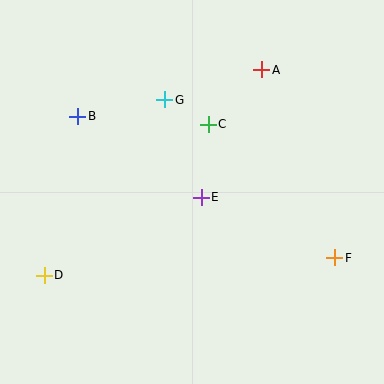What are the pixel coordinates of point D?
Point D is at (44, 275).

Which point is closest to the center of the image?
Point E at (201, 197) is closest to the center.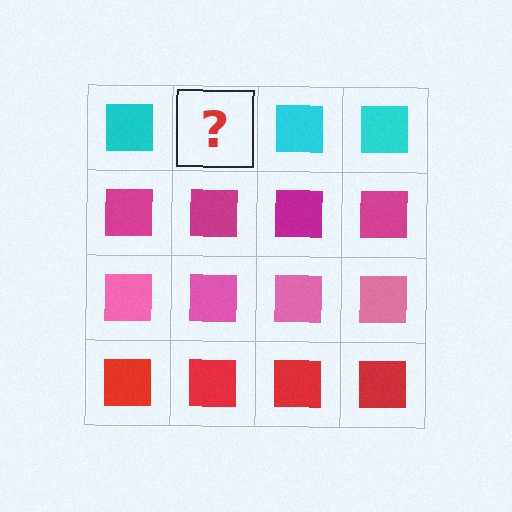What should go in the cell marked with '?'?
The missing cell should contain a cyan square.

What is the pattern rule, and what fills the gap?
The rule is that each row has a consistent color. The gap should be filled with a cyan square.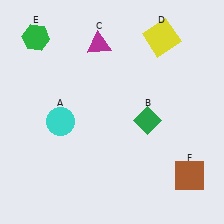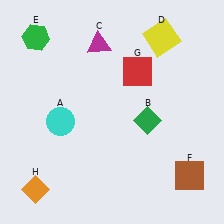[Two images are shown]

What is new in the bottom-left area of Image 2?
An orange diamond (H) was added in the bottom-left area of Image 2.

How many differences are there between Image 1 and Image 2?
There are 2 differences between the two images.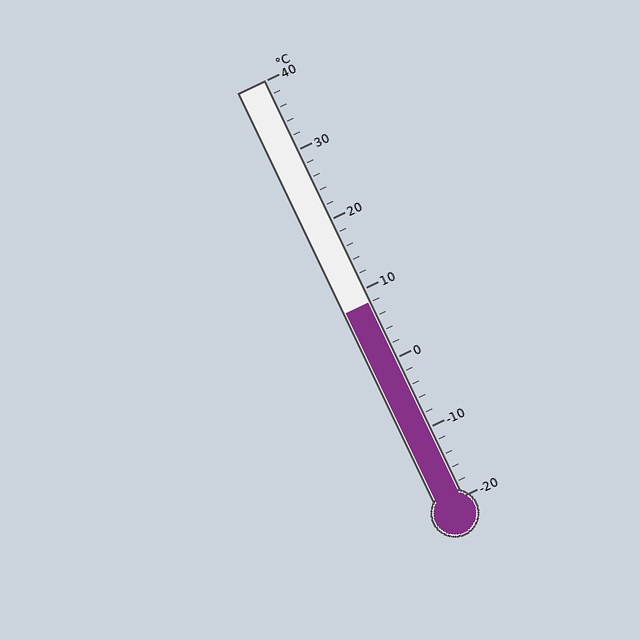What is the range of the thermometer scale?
The thermometer scale ranges from -20°C to 40°C.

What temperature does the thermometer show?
The thermometer shows approximately 8°C.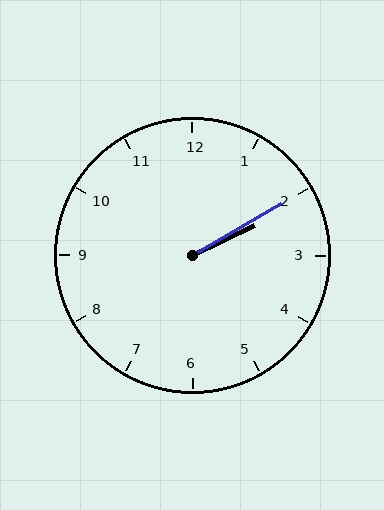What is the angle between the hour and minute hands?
Approximately 5 degrees.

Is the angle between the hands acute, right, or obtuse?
It is acute.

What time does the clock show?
2:10.